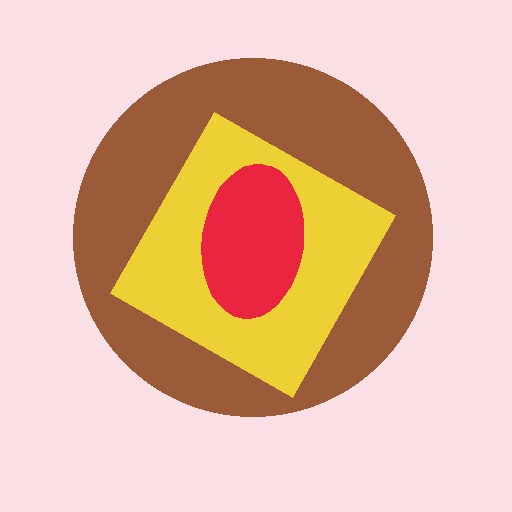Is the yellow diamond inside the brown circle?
Yes.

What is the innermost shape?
The red ellipse.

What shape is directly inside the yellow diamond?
The red ellipse.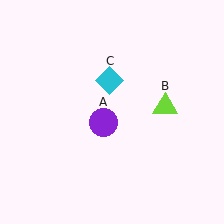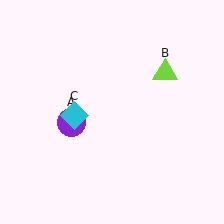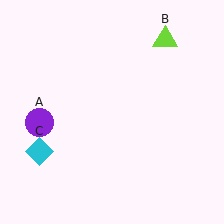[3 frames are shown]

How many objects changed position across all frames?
3 objects changed position: purple circle (object A), lime triangle (object B), cyan diamond (object C).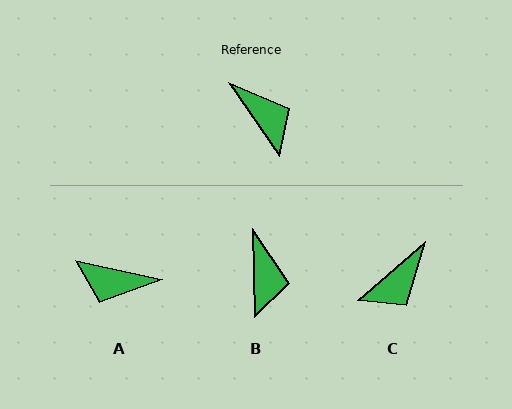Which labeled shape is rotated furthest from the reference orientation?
A, about 137 degrees away.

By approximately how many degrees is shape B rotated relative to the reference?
Approximately 34 degrees clockwise.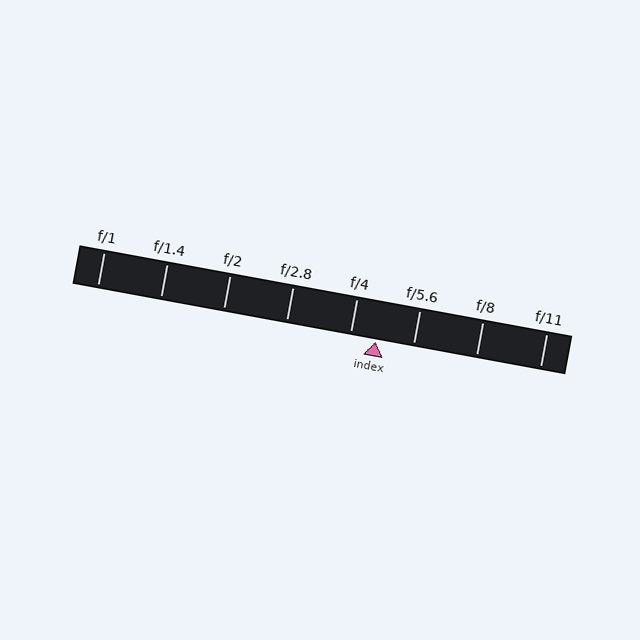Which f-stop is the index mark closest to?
The index mark is closest to f/4.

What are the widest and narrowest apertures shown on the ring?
The widest aperture shown is f/1 and the narrowest is f/11.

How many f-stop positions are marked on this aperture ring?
There are 8 f-stop positions marked.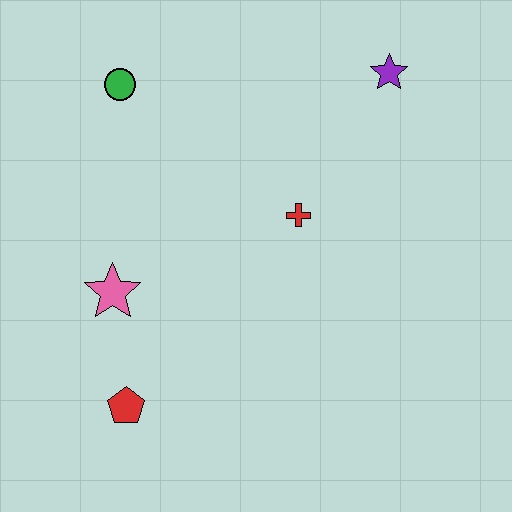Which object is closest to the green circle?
The pink star is closest to the green circle.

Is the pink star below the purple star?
Yes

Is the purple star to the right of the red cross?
Yes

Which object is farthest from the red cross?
The red pentagon is farthest from the red cross.